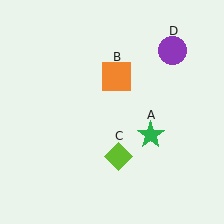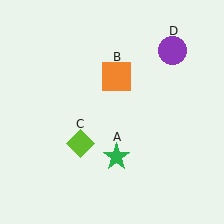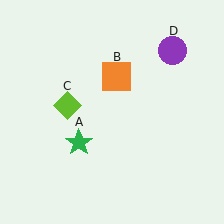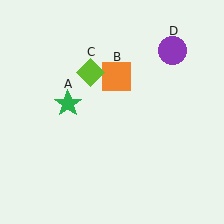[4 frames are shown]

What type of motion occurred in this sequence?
The green star (object A), lime diamond (object C) rotated clockwise around the center of the scene.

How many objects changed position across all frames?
2 objects changed position: green star (object A), lime diamond (object C).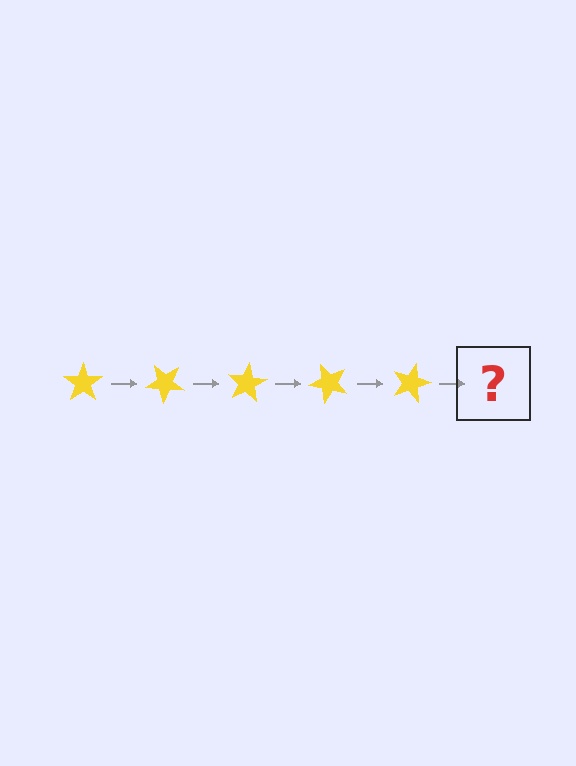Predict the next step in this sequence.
The next step is a yellow star rotated 200 degrees.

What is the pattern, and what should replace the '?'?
The pattern is that the star rotates 40 degrees each step. The '?' should be a yellow star rotated 200 degrees.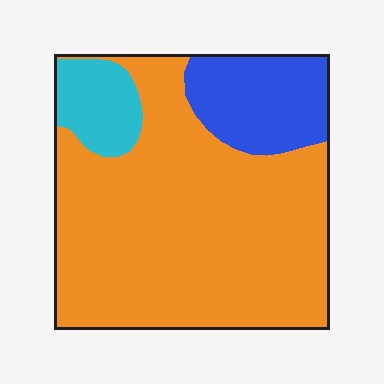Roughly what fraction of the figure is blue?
Blue takes up about one sixth (1/6) of the figure.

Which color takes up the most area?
Orange, at roughly 75%.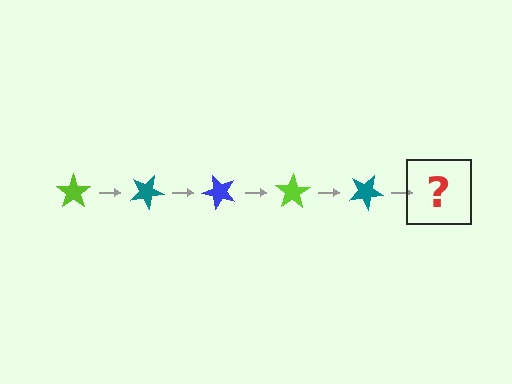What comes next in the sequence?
The next element should be a blue star, rotated 125 degrees from the start.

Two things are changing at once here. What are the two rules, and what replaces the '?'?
The two rules are that it rotates 25 degrees each step and the color cycles through lime, teal, and blue. The '?' should be a blue star, rotated 125 degrees from the start.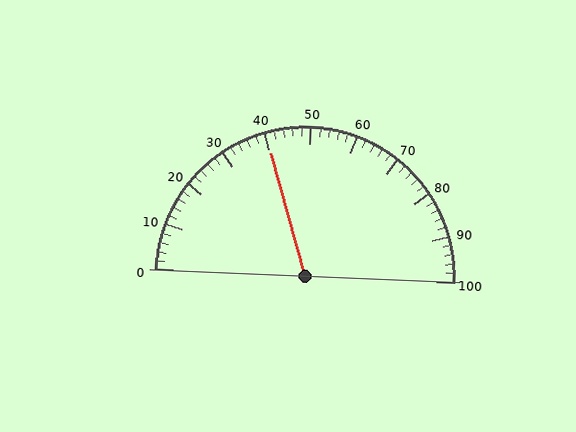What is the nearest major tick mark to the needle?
The nearest major tick mark is 40.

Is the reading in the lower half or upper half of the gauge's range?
The reading is in the lower half of the range (0 to 100).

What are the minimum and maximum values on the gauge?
The gauge ranges from 0 to 100.